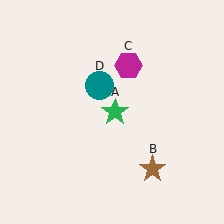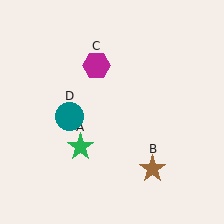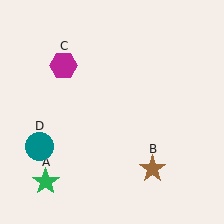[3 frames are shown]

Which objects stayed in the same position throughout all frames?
Brown star (object B) remained stationary.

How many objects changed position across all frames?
3 objects changed position: green star (object A), magenta hexagon (object C), teal circle (object D).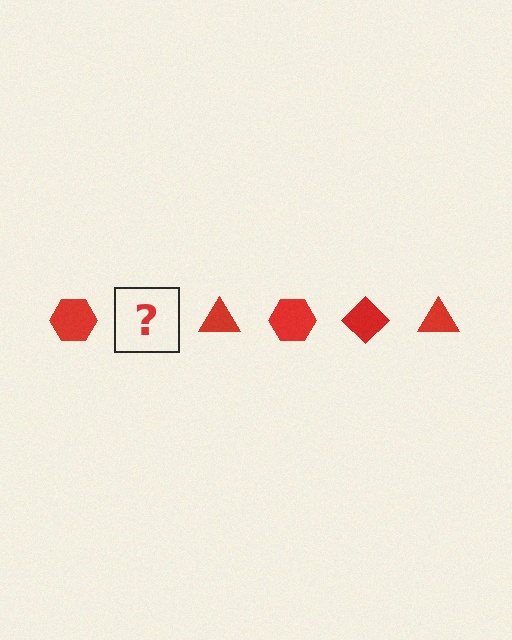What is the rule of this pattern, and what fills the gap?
The rule is that the pattern cycles through hexagon, diamond, triangle shapes in red. The gap should be filled with a red diamond.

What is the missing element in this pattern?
The missing element is a red diamond.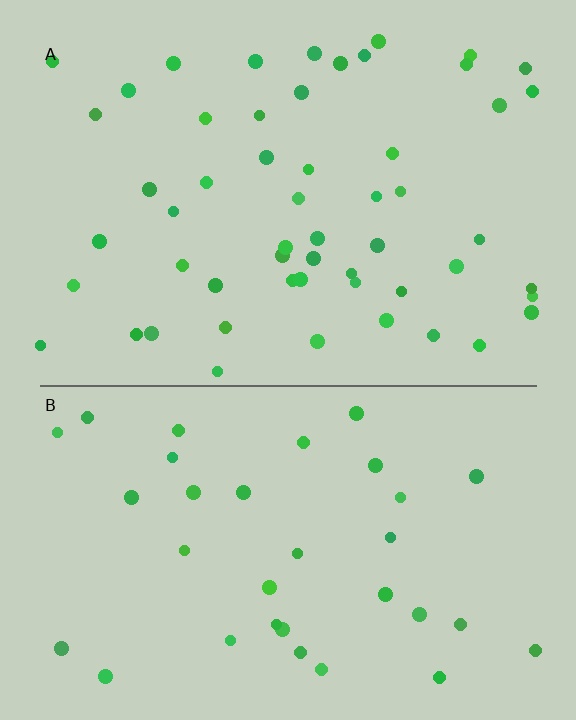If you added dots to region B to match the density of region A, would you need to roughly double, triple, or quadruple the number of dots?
Approximately double.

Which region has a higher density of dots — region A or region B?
A (the top).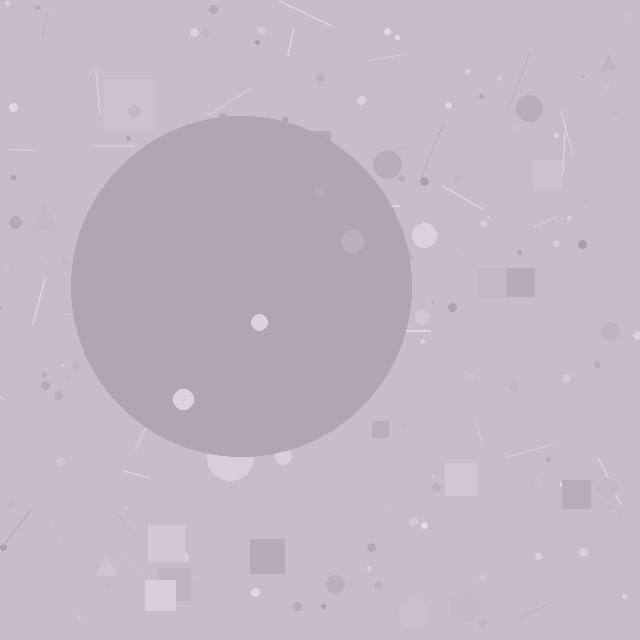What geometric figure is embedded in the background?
A circle is embedded in the background.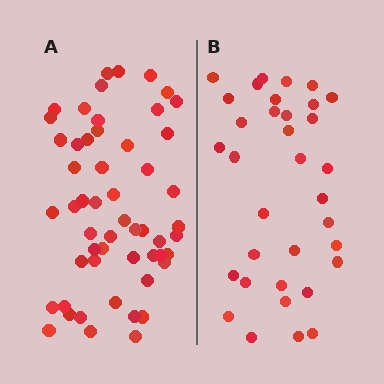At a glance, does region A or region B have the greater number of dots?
Region A (the left region) has more dots.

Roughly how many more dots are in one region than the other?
Region A has approximately 20 more dots than region B.